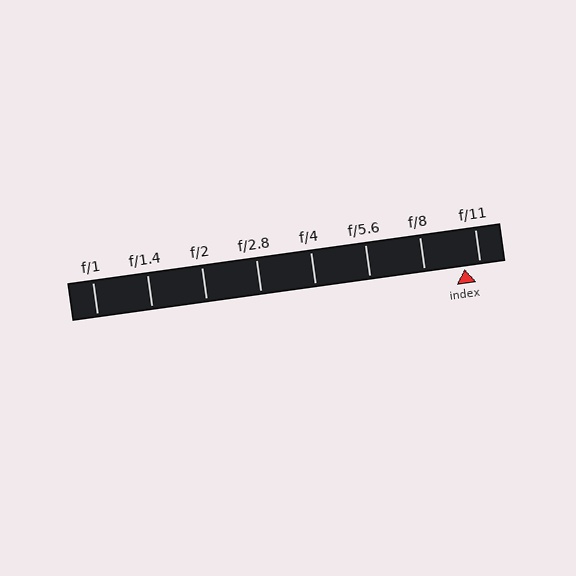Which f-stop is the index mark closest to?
The index mark is closest to f/11.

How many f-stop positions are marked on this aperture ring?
There are 8 f-stop positions marked.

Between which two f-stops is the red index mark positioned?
The index mark is between f/8 and f/11.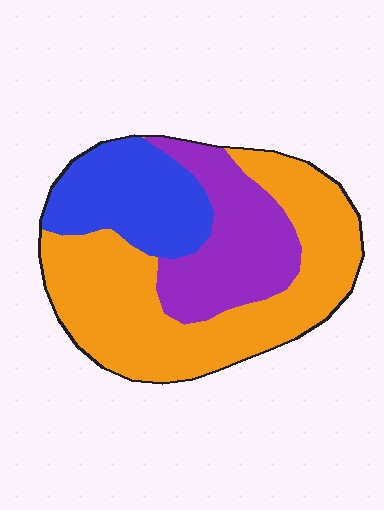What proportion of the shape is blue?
Blue covers 23% of the shape.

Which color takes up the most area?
Orange, at roughly 50%.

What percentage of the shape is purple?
Purple covers 25% of the shape.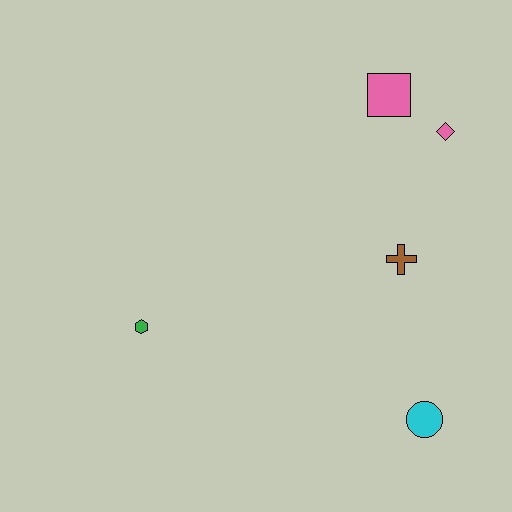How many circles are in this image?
There is 1 circle.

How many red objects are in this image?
There are no red objects.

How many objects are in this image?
There are 5 objects.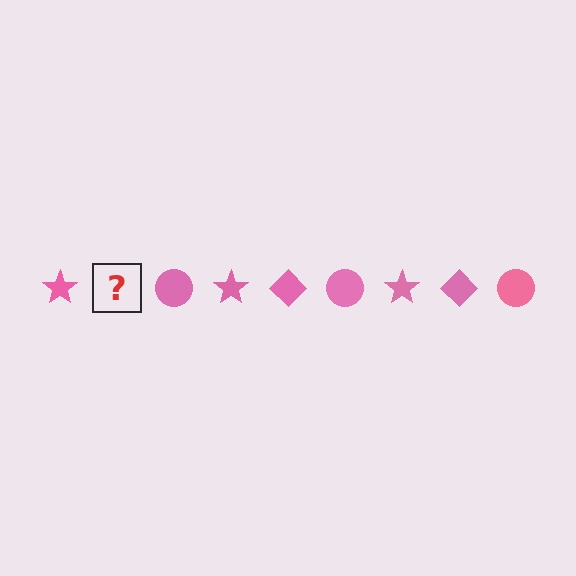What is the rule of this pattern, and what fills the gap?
The rule is that the pattern cycles through star, diamond, circle shapes in pink. The gap should be filled with a pink diamond.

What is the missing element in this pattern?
The missing element is a pink diamond.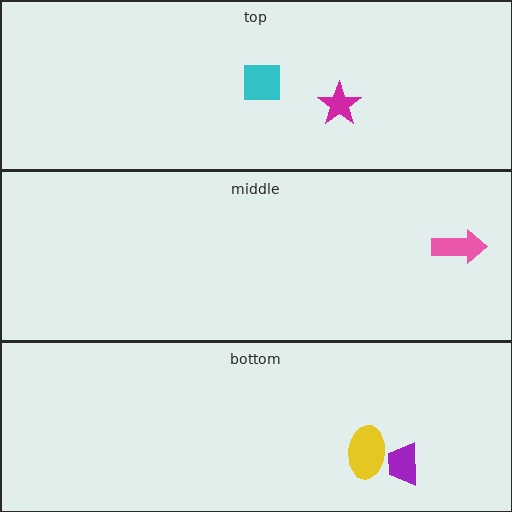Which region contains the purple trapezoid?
The bottom region.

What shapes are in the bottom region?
The yellow ellipse, the purple trapezoid.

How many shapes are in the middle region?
1.